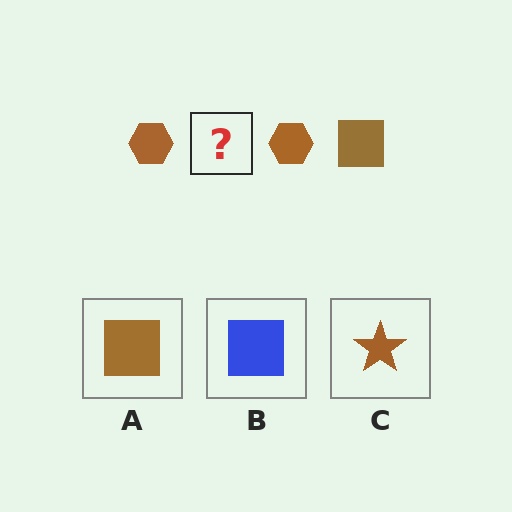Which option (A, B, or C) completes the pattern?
A.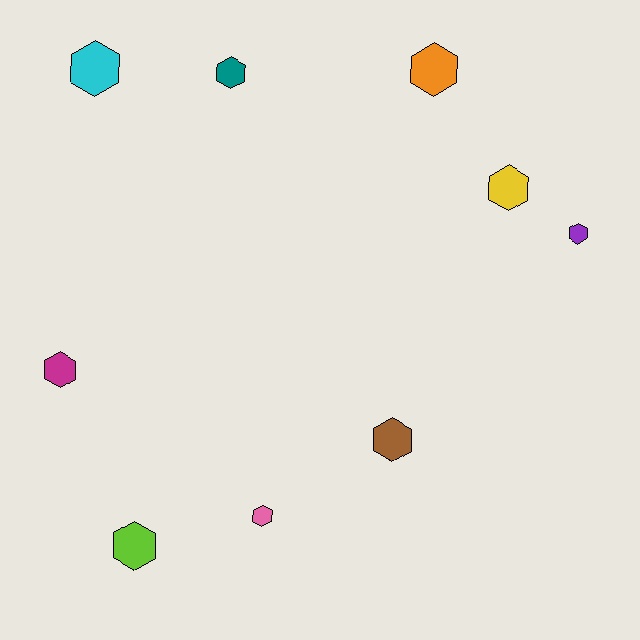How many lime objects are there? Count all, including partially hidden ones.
There is 1 lime object.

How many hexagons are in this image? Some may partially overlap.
There are 9 hexagons.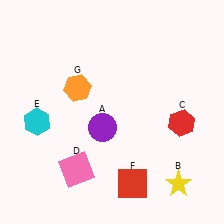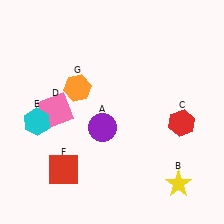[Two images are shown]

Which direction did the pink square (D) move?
The pink square (D) moved up.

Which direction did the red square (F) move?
The red square (F) moved left.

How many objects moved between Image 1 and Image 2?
2 objects moved between the two images.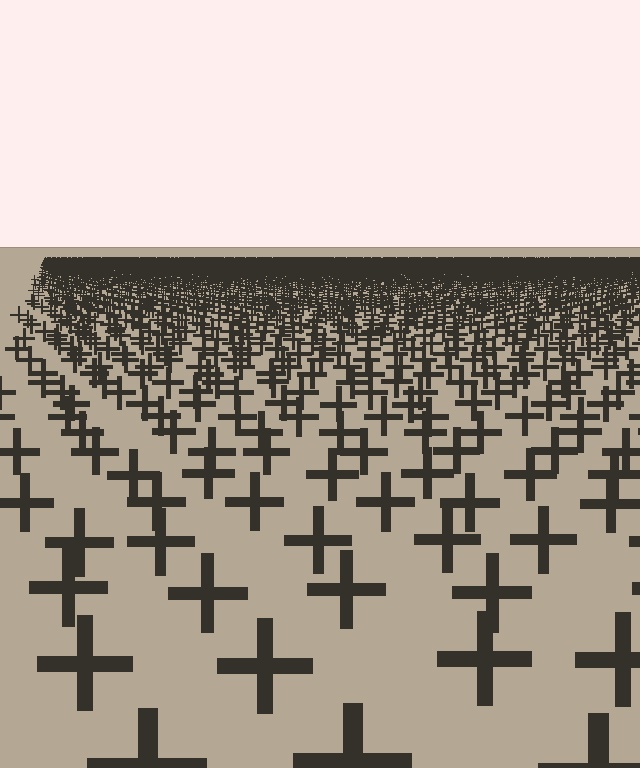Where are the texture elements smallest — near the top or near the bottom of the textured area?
Near the top.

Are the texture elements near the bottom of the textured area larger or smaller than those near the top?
Larger. Near the bottom, elements are closer to the viewer and appear at a bigger on-screen size.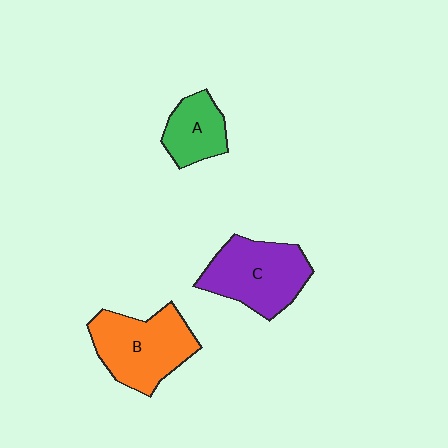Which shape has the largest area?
Shape B (orange).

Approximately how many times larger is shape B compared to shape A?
Approximately 1.8 times.